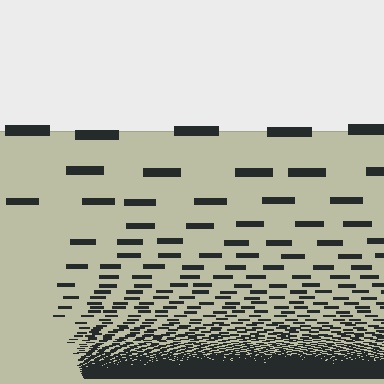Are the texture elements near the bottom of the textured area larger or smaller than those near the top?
Smaller. The gradient is inverted — elements near the bottom are smaller and denser.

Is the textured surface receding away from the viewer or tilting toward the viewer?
The surface appears to tilt toward the viewer. Texture elements get larger and sparser toward the top.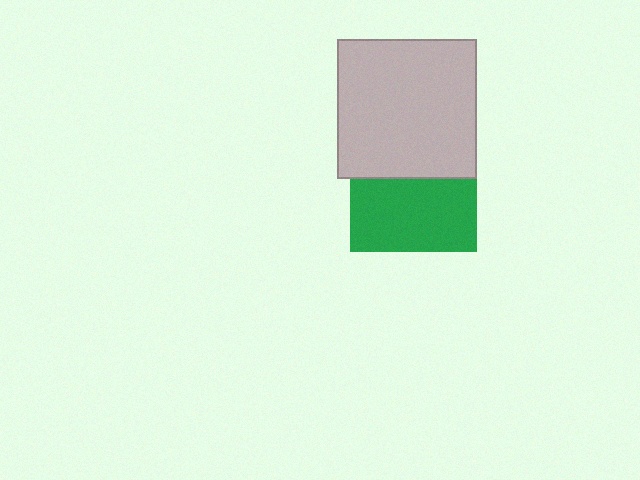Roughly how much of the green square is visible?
About half of it is visible (roughly 57%).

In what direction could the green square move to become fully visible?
The green square could move down. That would shift it out from behind the light gray square entirely.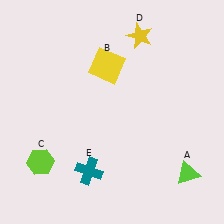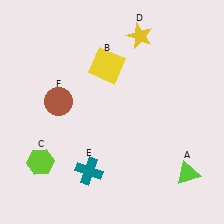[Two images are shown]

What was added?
A brown circle (F) was added in Image 2.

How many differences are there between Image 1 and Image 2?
There is 1 difference between the two images.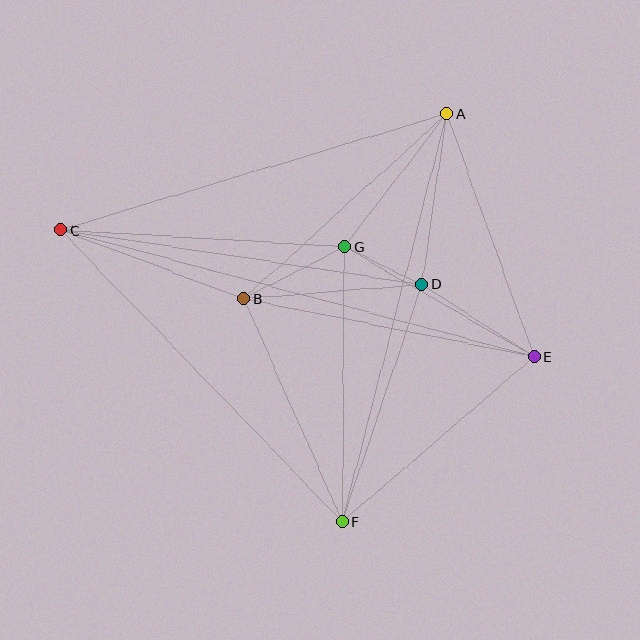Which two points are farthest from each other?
Points C and E are farthest from each other.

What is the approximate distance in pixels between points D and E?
The distance between D and E is approximately 133 pixels.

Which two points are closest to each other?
Points D and G are closest to each other.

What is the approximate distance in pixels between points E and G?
The distance between E and G is approximately 219 pixels.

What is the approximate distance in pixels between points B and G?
The distance between B and G is approximately 113 pixels.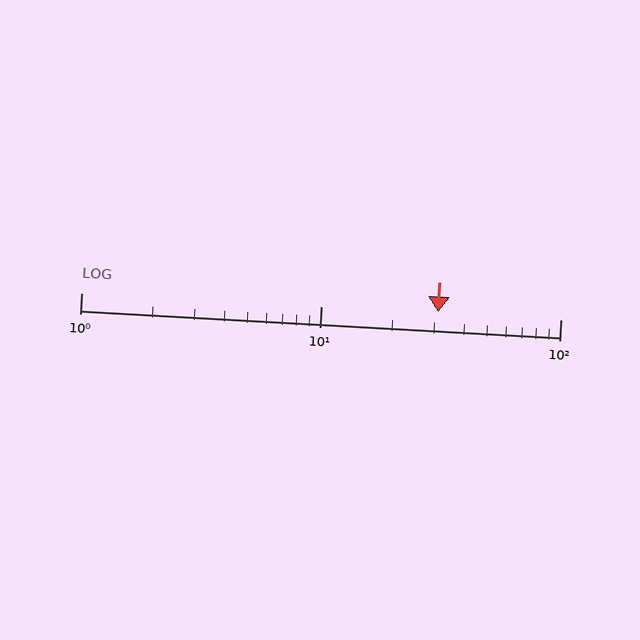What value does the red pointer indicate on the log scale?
The pointer indicates approximately 31.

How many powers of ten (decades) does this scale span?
The scale spans 2 decades, from 1 to 100.